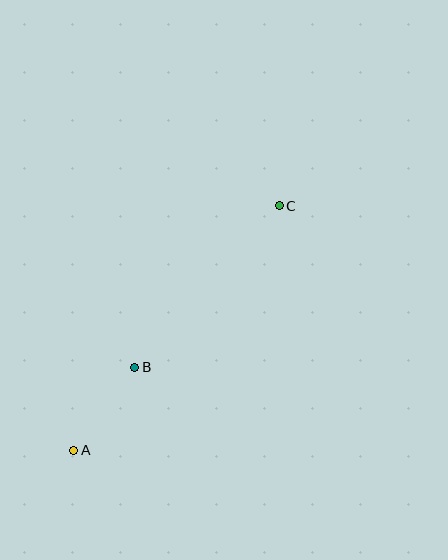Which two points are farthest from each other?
Points A and C are farthest from each other.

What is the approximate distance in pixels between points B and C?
The distance between B and C is approximately 217 pixels.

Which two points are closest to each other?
Points A and B are closest to each other.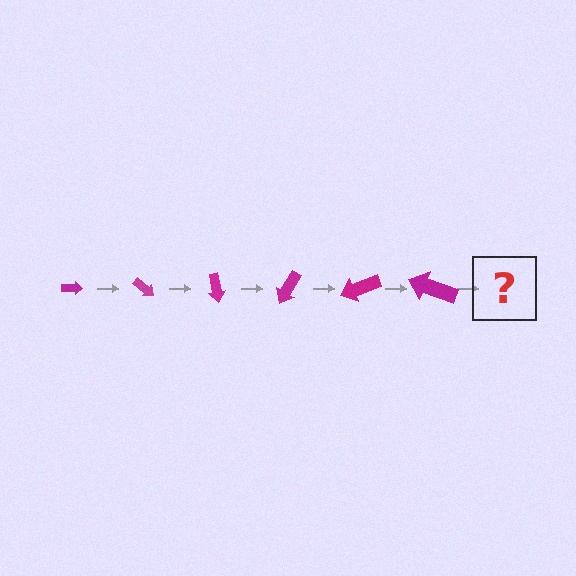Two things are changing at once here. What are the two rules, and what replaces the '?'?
The two rules are that the arrow grows larger each step and it rotates 40 degrees each step. The '?' should be an arrow, larger than the previous one and rotated 240 degrees from the start.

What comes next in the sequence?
The next element should be an arrow, larger than the previous one and rotated 240 degrees from the start.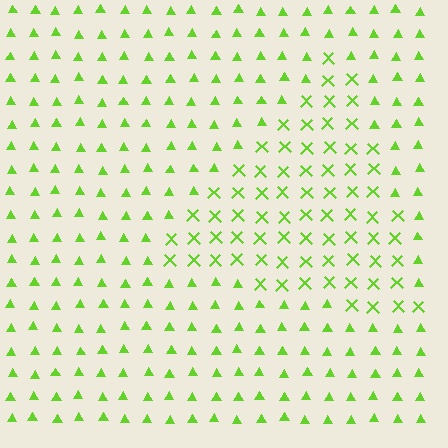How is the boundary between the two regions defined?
The boundary is defined by a change in element shape: X marks inside vs. triangles outside. All elements share the same color and spacing.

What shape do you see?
I see a triangle.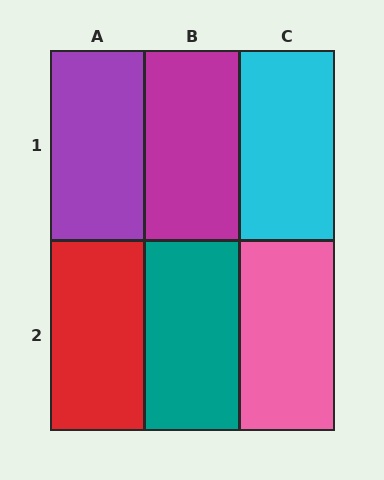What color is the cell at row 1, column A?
Purple.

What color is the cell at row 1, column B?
Magenta.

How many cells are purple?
1 cell is purple.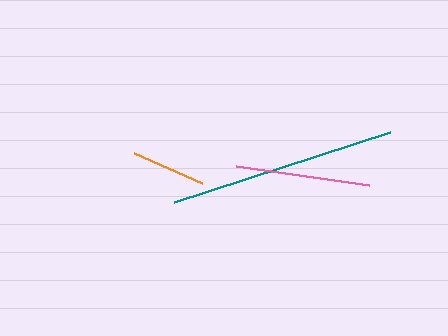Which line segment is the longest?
The teal line is the longest at approximately 227 pixels.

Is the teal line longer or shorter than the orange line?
The teal line is longer than the orange line.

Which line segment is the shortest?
The orange line is the shortest at approximately 74 pixels.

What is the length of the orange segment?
The orange segment is approximately 74 pixels long.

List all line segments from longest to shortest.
From longest to shortest: teal, pink, orange.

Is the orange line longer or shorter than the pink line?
The pink line is longer than the orange line.